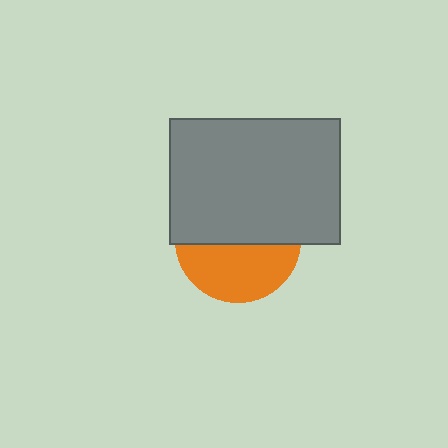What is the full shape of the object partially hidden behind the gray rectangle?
The partially hidden object is an orange circle.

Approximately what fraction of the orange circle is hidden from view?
Roughly 56% of the orange circle is hidden behind the gray rectangle.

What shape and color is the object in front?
The object in front is a gray rectangle.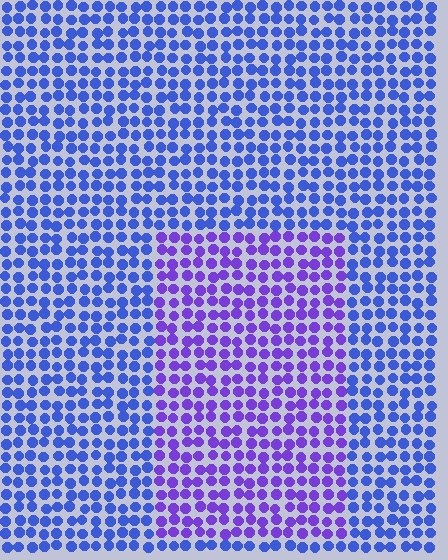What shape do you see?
I see a rectangle.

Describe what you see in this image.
The image is filled with small blue elements in a uniform arrangement. A rectangle-shaped region is visible where the elements are tinted to a slightly different hue, forming a subtle color boundary.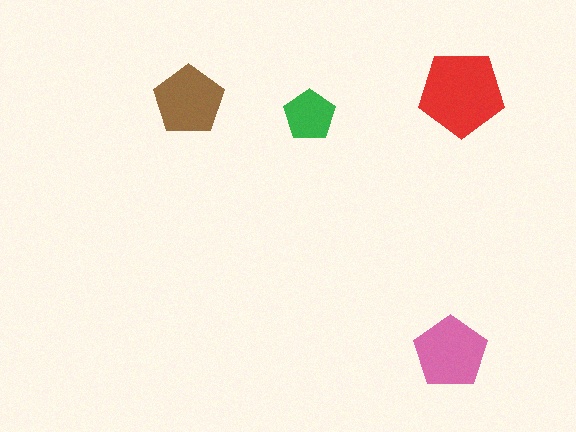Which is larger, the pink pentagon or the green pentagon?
The pink one.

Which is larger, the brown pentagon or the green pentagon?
The brown one.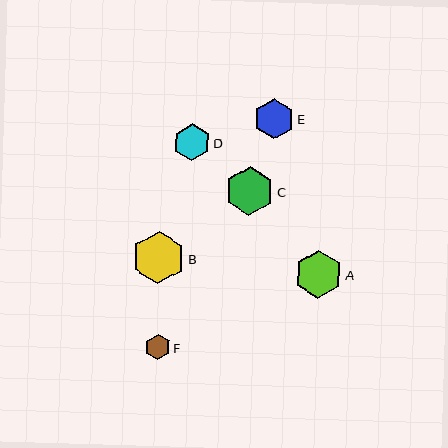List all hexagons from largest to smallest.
From largest to smallest: B, C, A, E, D, F.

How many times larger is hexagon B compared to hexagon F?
Hexagon B is approximately 2.1 times the size of hexagon F.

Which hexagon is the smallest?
Hexagon F is the smallest with a size of approximately 26 pixels.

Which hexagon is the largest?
Hexagon B is the largest with a size of approximately 52 pixels.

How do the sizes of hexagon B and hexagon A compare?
Hexagon B and hexagon A are approximately the same size.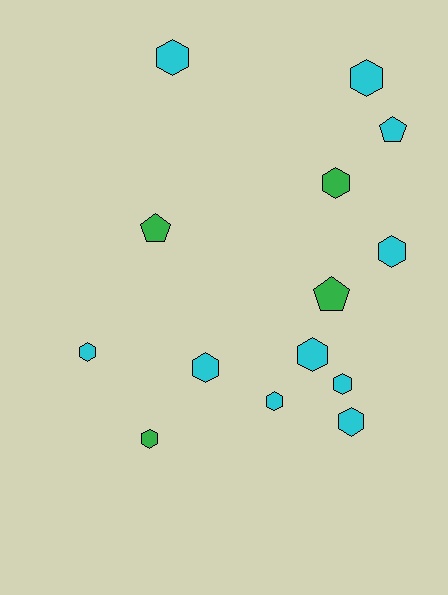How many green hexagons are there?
There are 2 green hexagons.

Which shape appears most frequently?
Hexagon, with 11 objects.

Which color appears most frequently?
Cyan, with 10 objects.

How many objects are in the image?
There are 14 objects.